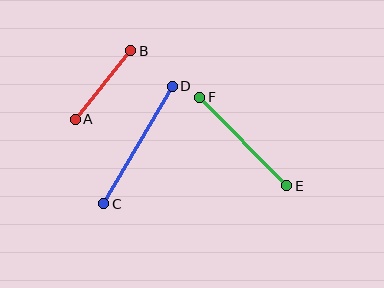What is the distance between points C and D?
The distance is approximately 136 pixels.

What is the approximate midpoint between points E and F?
The midpoint is at approximately (243, 142) pixels.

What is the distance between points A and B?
The distance is approximately 88 pixels.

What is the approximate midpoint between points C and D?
The midpoint is at approximately (138, 145) pixels.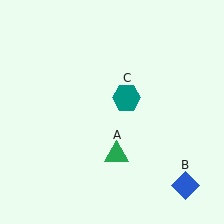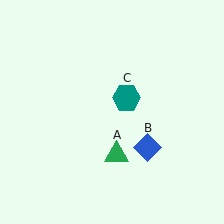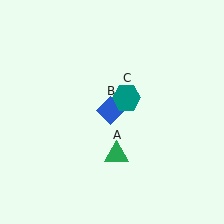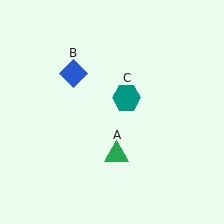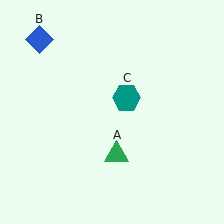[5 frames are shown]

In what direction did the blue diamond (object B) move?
The blue diamond (object B) moved up and to the left.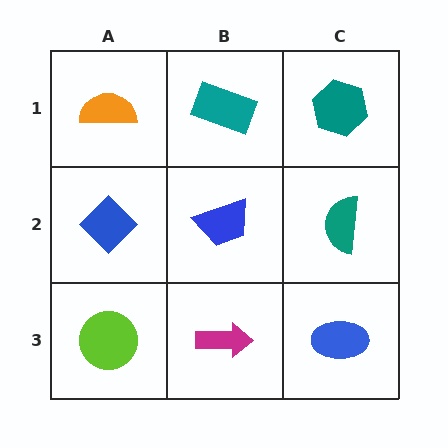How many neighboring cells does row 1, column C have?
2.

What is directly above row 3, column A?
A blue diamond.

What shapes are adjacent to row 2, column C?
A teal hexagon (row 1, column C), a blue ellipse (row 3, column C), a blue trapezoid (row 2, column B).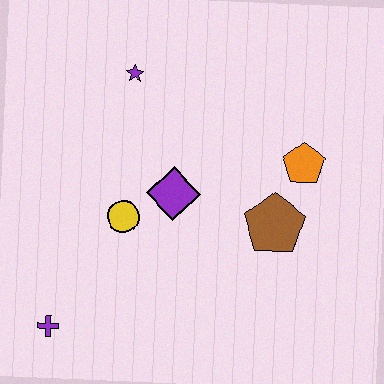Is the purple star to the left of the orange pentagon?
Yes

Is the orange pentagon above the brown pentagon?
Yes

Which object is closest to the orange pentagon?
The brown pentagon is closest to the orange pentagon.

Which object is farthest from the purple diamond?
The purple cross is farthest from the purple diamond.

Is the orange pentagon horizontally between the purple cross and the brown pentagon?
No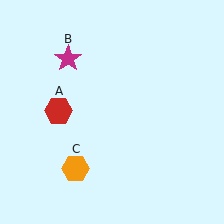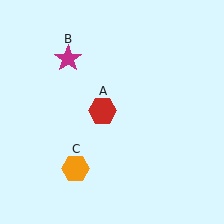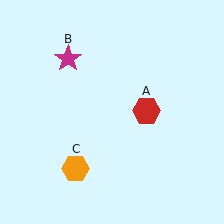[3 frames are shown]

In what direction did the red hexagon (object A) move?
The red hexagon (object A) moved right.